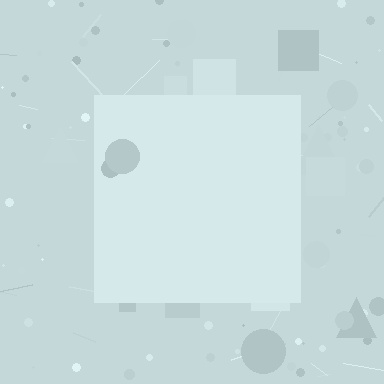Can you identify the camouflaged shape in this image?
The camouflaged shape is a square.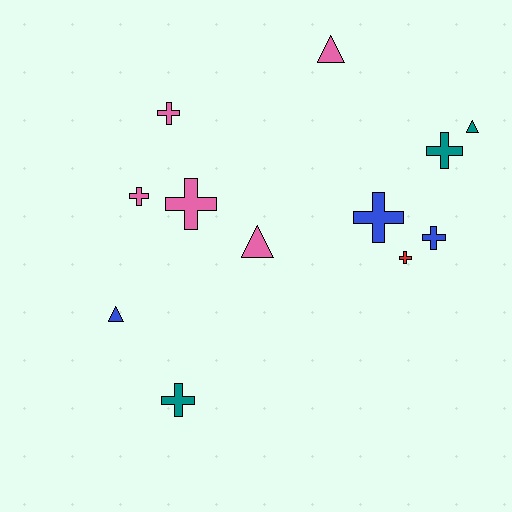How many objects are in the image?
There are 12 objects.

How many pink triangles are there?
There are 2 pink triangles.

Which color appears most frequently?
Pink, with 5 objects.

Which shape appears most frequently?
Cross, with 8 objects.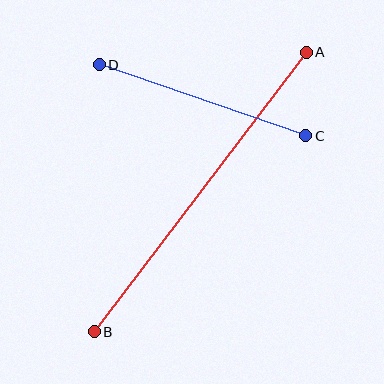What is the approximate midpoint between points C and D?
The midpoint is at approximately (202, 100) pixels.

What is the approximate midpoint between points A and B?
The midpoint is at approximately (200, 192) pixels.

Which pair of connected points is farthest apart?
Points A and B are farthest apart.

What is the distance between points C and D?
The distance is approximately 218 pixels.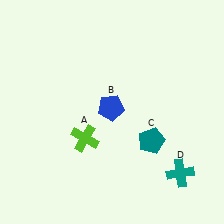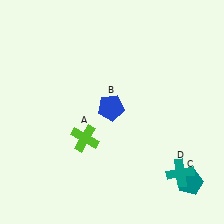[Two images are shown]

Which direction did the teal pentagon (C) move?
The teal pentagon (C) moved down.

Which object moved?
The teal pentagon (C) moved down.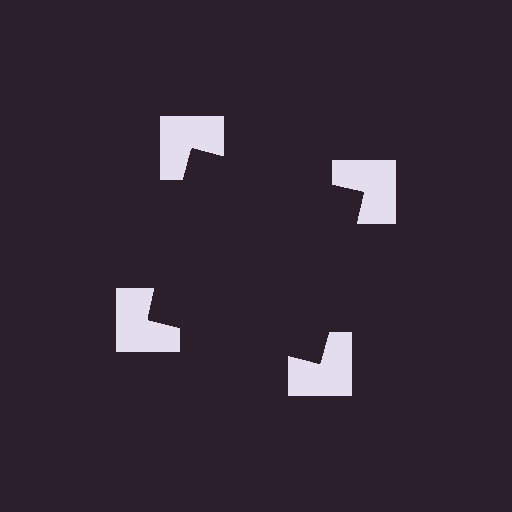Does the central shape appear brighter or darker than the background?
It typically appears slightly darker than the background, even though no actual brightness change is drawn.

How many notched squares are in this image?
There are 4 — one at each vertex of the illusory square.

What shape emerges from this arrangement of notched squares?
An illusory square — its edges are inferred from the aligned wedge cuts in the notched squares, not physically drawn.